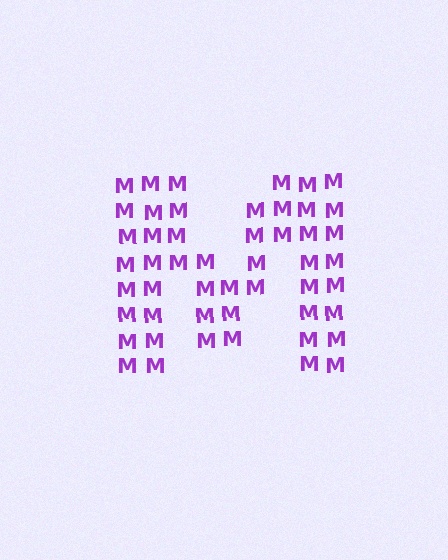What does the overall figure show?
The overall figure shows the letter M.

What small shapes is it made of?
It is made of small letter M's.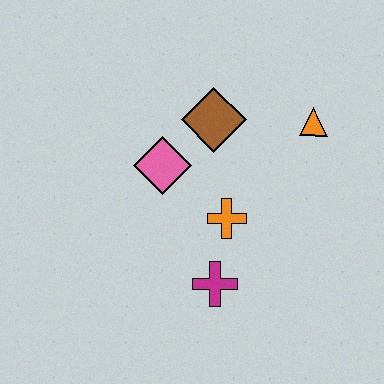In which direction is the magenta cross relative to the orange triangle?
The magenta cross is below the orange triangle.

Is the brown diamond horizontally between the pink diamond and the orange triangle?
Yes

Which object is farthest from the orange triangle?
The magenta cross is farthest from the orange triangle.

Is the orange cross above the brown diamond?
No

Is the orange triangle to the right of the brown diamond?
Yes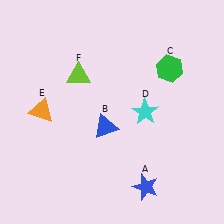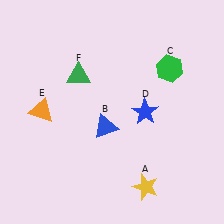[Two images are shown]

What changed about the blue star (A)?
In Image 1, A is blue. In Image 2, it changed to yellow.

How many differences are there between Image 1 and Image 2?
There are 3 differences between the two images.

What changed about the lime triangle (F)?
In Image 1, F is lime. In Image 2, it changed to green.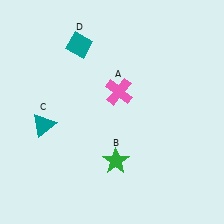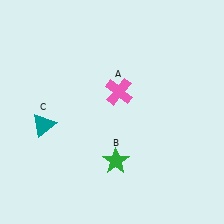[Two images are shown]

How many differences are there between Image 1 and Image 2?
There is 1 difference between the two images.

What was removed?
The teal diamond (D) was removed in Image 2.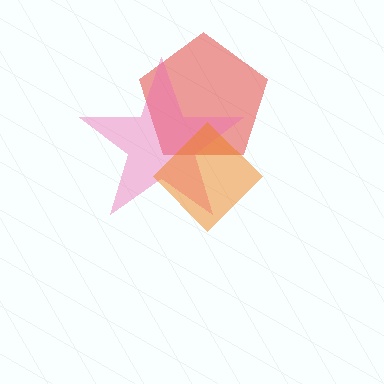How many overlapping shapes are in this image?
There are 3 overlapping shapes in the image.